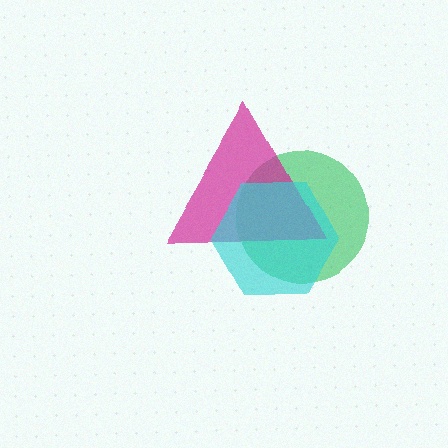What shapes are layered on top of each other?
The layered shapes are: a green circle, a magenta triangle, a cyan hexagon.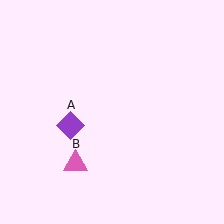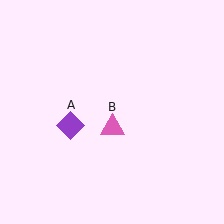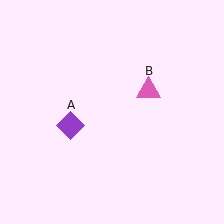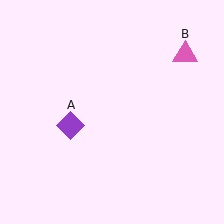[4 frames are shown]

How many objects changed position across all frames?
1 object changed position: pink triangle (object B).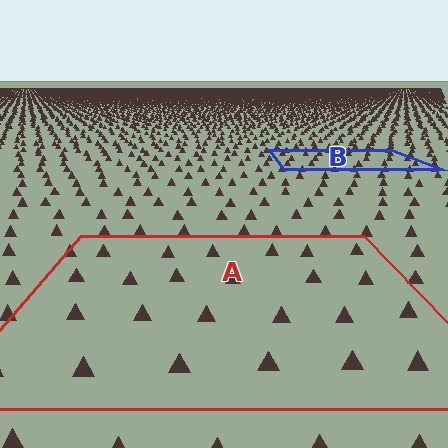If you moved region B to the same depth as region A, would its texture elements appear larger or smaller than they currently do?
They would appear larger. At a closer depth, the same texture elements are projected at a bigger on-screen size.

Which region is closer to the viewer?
Region A is closer. The texture elements there are larger and more spread out.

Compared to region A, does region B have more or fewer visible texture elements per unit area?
Region B has more texture elements per unit area — they are packed more densely because it is farther away.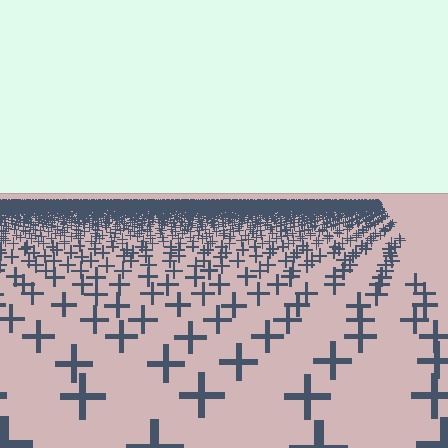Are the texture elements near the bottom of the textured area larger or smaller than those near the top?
Larger. Near the bottom, elements are closer to the viewer and appear at a bigger on-screen size.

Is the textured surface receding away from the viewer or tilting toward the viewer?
The surface is receding away from the viewer. Texture elements get smaller and denser toward the top.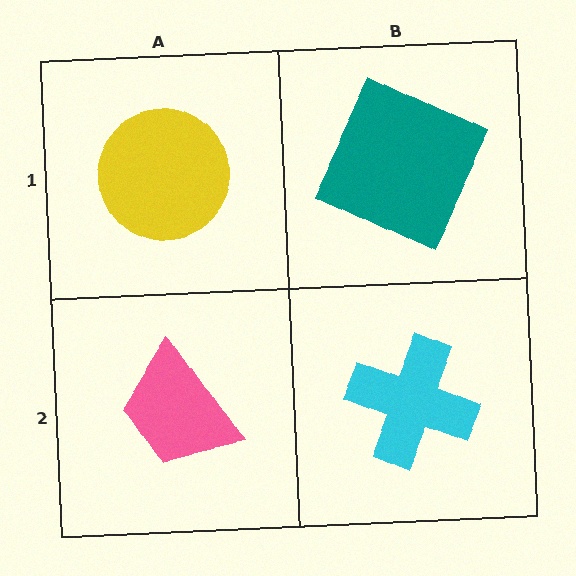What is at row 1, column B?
A teal square.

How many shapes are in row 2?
2 shapes.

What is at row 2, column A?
A pink trapezoid.